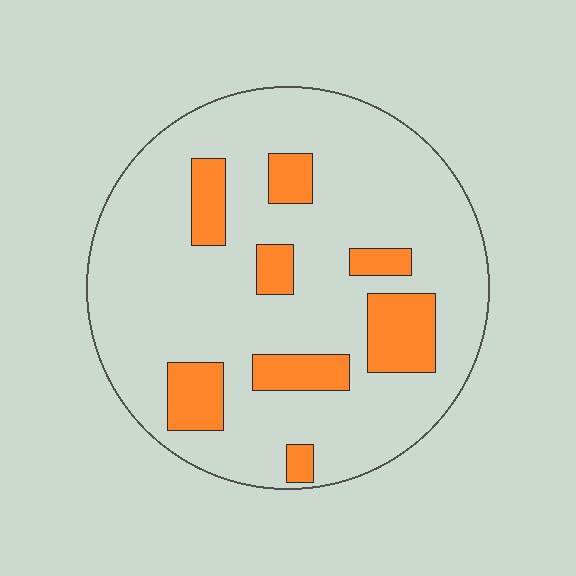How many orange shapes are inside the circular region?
8.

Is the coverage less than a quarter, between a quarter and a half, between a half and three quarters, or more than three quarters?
Less than a quarter.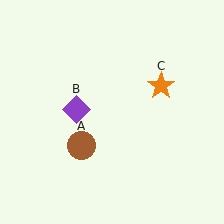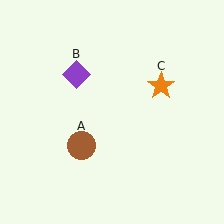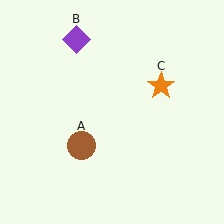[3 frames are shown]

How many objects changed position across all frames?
1 object changed position: purple diamond (object B).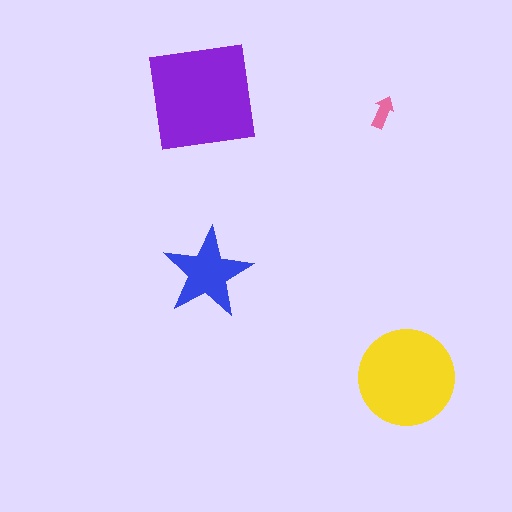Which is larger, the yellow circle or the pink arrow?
The yellow circle.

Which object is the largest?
The purple square.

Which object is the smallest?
The pink arrow.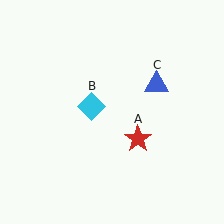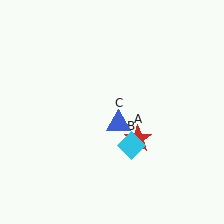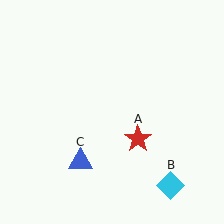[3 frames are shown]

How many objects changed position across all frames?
2 objects changed position: cyan diamond (object B), blue triangle (object C).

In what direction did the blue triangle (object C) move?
The blue triangle (object C) moved down and to the left.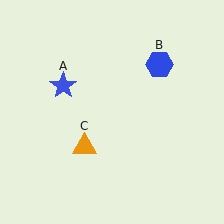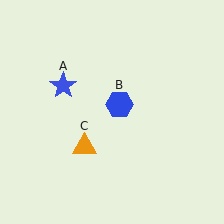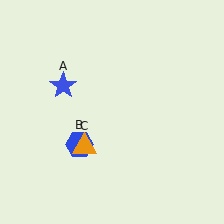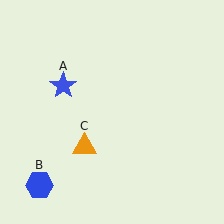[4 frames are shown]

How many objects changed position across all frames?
1 object changed position: blue hexagon (object B).